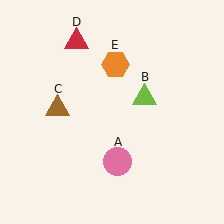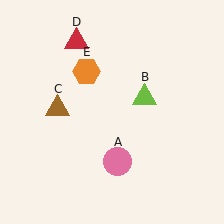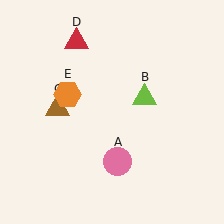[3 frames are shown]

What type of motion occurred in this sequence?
The orange hexagon (object E) rotated counterclockwise around the center of the scene.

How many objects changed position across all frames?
1 object changed position: orange hexagon (object E).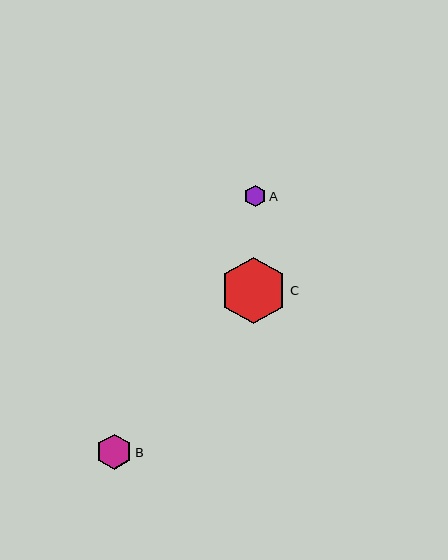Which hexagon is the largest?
Hexagon C is the largest with a size of approximately 66 pixels.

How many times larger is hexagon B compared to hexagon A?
Hexagon B is approximately 1.6 times the size of hexagon A.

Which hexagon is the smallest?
Hexagon A is the smallest with a size of approximately 22 pixels.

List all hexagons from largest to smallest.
From largest to smallest: C, B, A.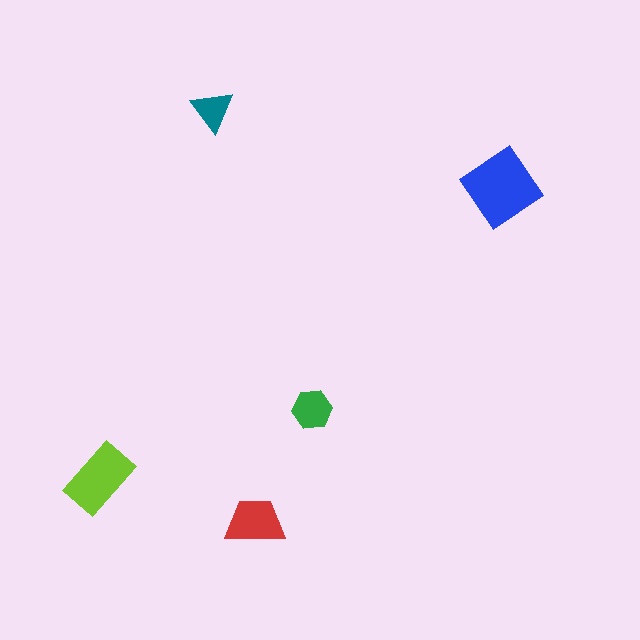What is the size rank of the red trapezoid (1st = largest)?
3rd.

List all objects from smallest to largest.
The teal triangle, the green hexagon, the red trapezoid, the lime rectangle, the blue diamond.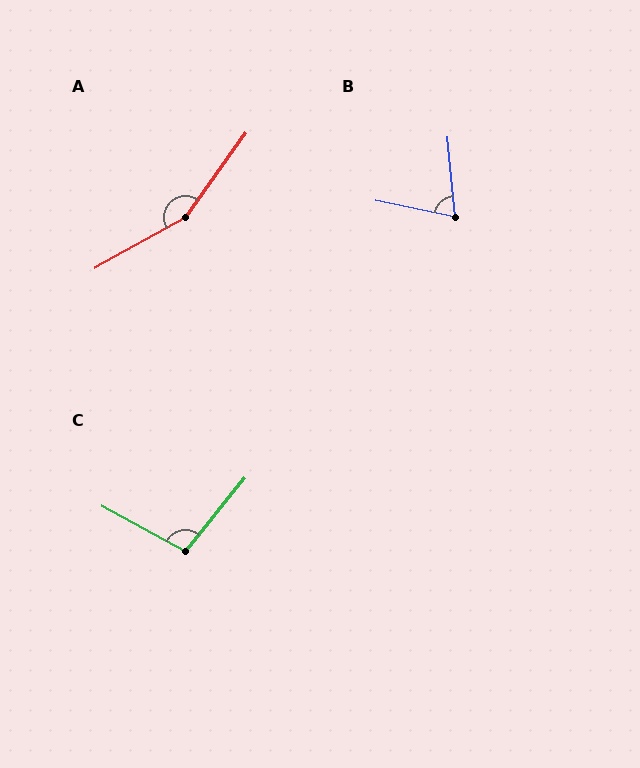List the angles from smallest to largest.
B (73°), C (100°), A (154°).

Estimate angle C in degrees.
Approximately 100 degrees.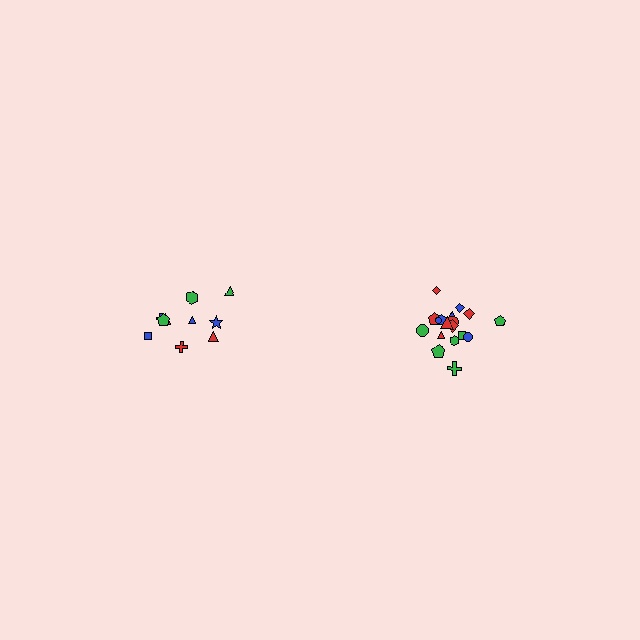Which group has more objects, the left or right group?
The right group.